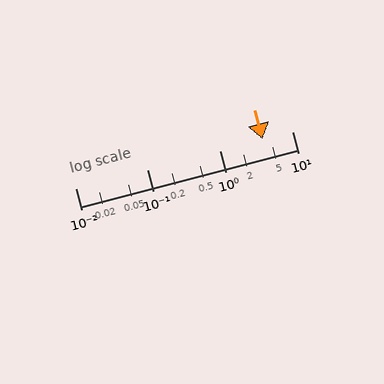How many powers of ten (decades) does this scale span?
The scale spans 3 decades, from 0.01 to 10.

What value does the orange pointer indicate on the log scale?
The pointer indicates approximately 3.9.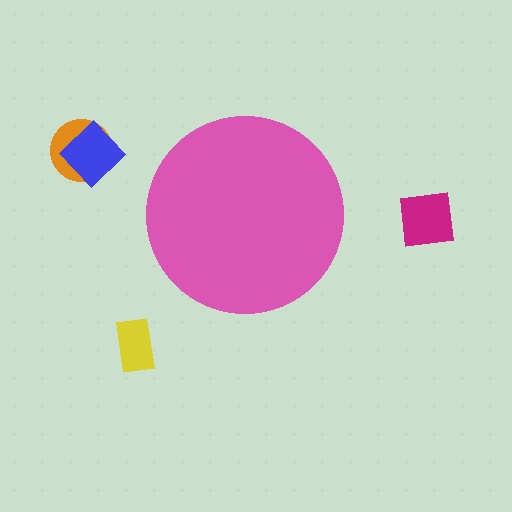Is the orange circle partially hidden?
No, the orange circle is fully visible.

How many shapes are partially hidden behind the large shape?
0 shapes are partially hidden.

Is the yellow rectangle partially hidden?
No, the yellow rectangle is fully visible.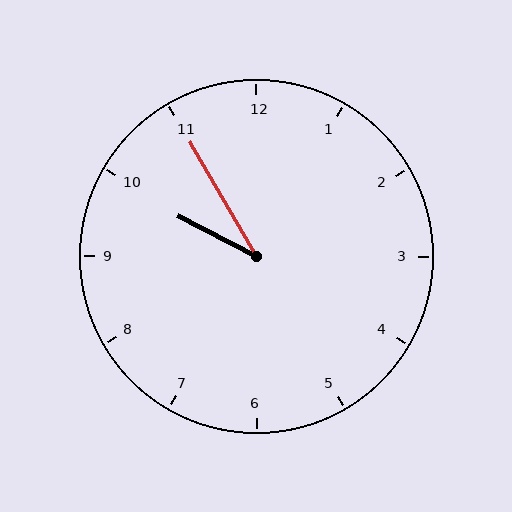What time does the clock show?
9:55.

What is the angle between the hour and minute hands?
Approximately 32 degrees.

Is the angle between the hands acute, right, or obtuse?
It is acute.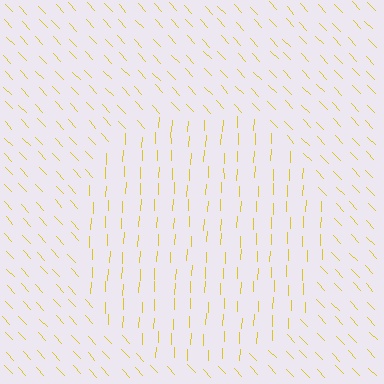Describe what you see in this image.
The image is filled with small yellow line segments. A circle region in the image has lines oriented differently from the surrounding lines, creating a visible texture boundary.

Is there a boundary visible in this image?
Yes, there is a texture boundary formed by a change in line orientation.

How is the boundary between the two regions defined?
The boundary is defined purely by a change in line orientation (approximately 45 degrees difference). All lines are the same color and thickness.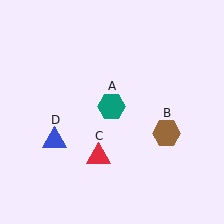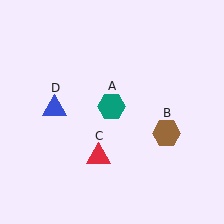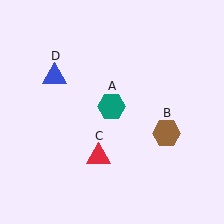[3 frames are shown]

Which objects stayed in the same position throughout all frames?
Teal hexagon (object A) and brown hexagon (object B) and red triangle (object C) remained stationary.